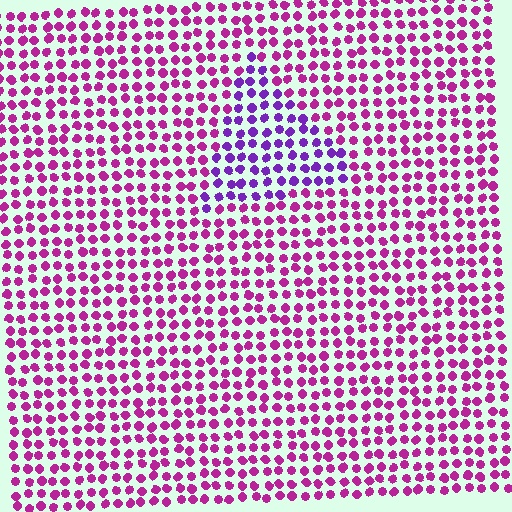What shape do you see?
I see a triangle.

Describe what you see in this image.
The image is filled with small magenta elements in a uniform arrangement. A triangle-shaped region is visible where the elements are tinted to a slightly different hue, forming a subtle color boundary.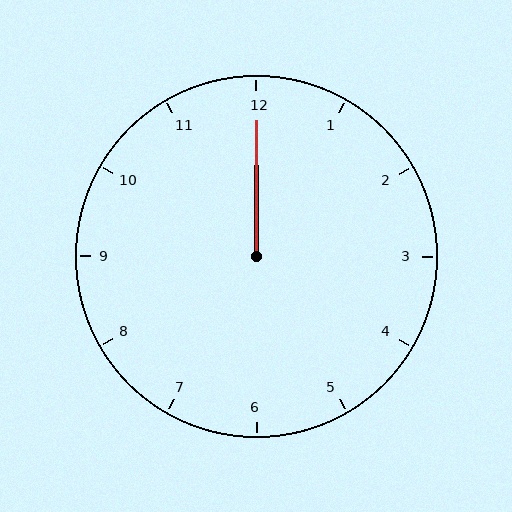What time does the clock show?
12:00.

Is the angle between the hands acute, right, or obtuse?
It is acute.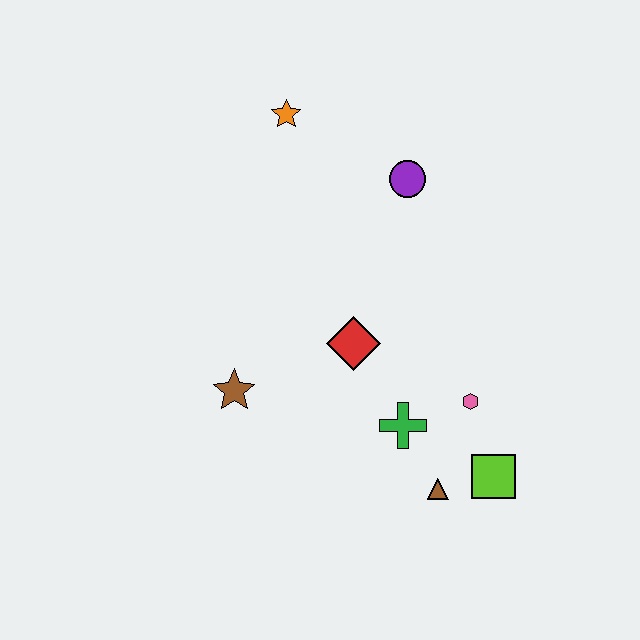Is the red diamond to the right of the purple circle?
No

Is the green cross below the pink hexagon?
Yes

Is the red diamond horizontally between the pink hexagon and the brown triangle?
No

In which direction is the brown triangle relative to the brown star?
The brown triangle is to the right of the brown star.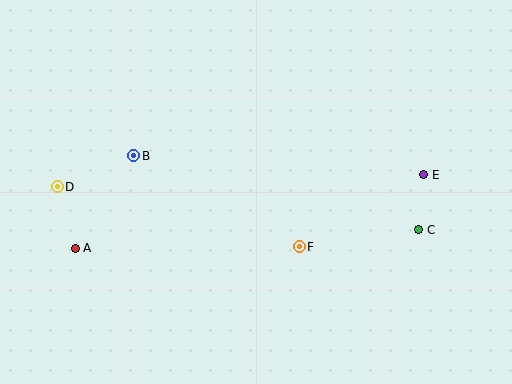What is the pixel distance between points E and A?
The distance between E and A is 357 pixels.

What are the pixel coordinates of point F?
Point F is at (299, 247).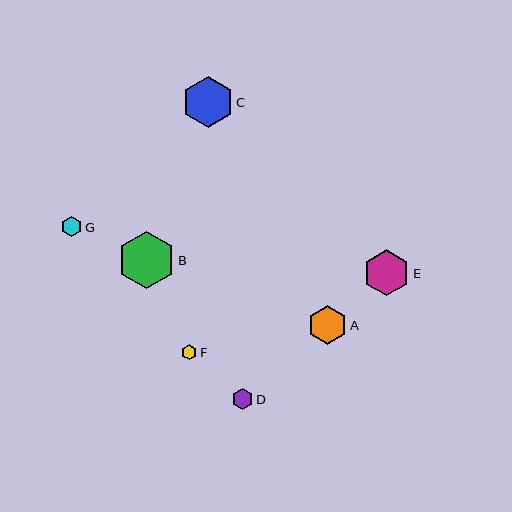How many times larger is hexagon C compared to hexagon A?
Hexagon C is approximately 1.3 times the size of hexagon A.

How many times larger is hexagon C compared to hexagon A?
Hexagon C is approximately 1.3 times the size of hexagon A.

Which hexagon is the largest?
Hexagon B is the largest with a size of approximately 57 pixels.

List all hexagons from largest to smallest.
From largest to smallest: B, C, E, A, G, D, F.